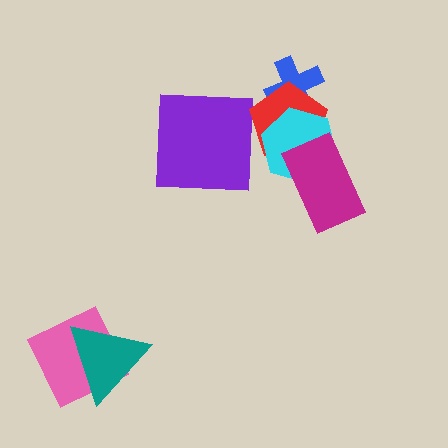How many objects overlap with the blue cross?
2 objects overlap with the blue cross.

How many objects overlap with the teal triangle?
1 object overlaps with the teal triangle.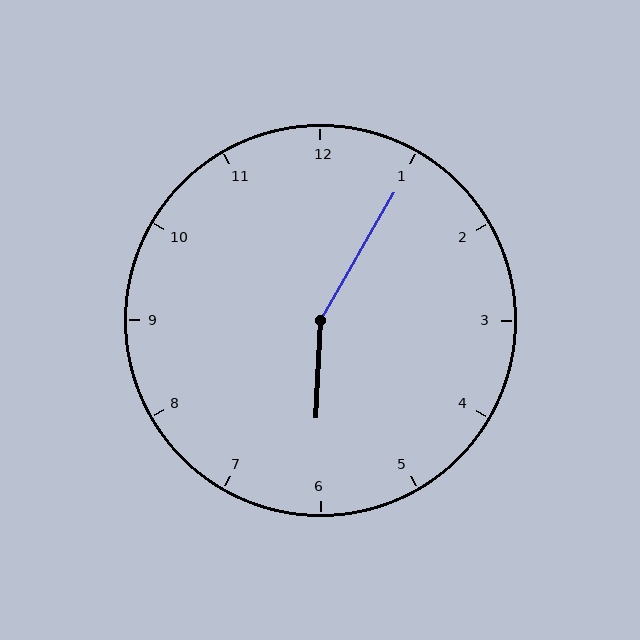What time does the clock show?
6:05.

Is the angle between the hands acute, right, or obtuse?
It is obtuse.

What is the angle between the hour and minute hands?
Approximately 152 degrees.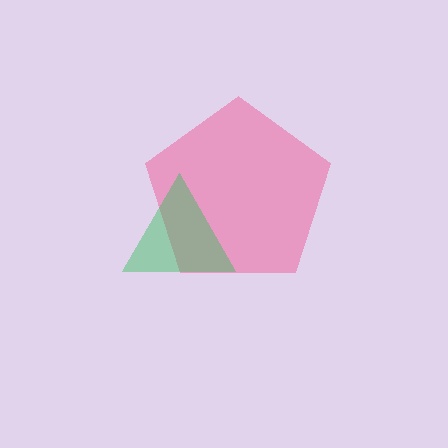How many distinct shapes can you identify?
There are 2 distinct shapes: a pink pentagon, a green triangle.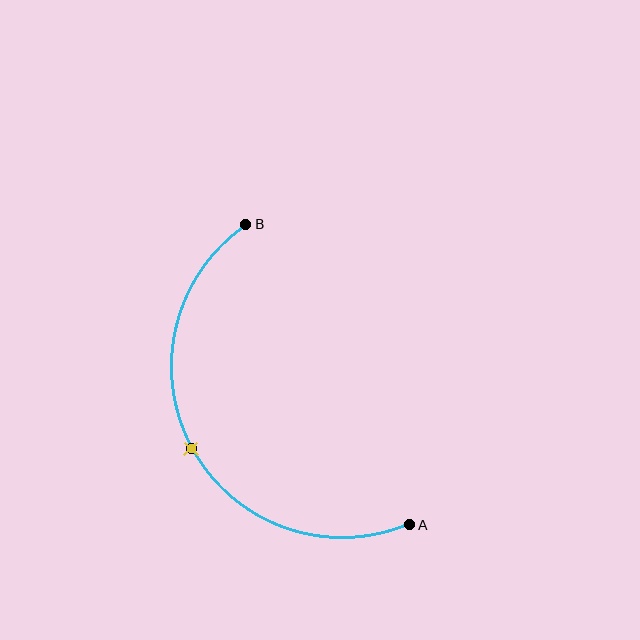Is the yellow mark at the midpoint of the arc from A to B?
Yes. The yellow mark lies on the arc at equal arc-length from both A and B — it is the arc midpoint.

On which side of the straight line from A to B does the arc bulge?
The arc bulges to the left of the straight line connecting A and B.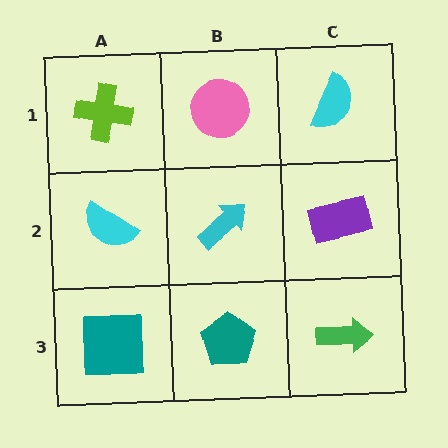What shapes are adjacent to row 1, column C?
A purple rectangle (row 2, column C), a pink circle (row 1, column B).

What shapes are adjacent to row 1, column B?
A cyan arrow (row 2, column B), a lime cross (row 1, column A), a cyan semicircle (row 1, column C).